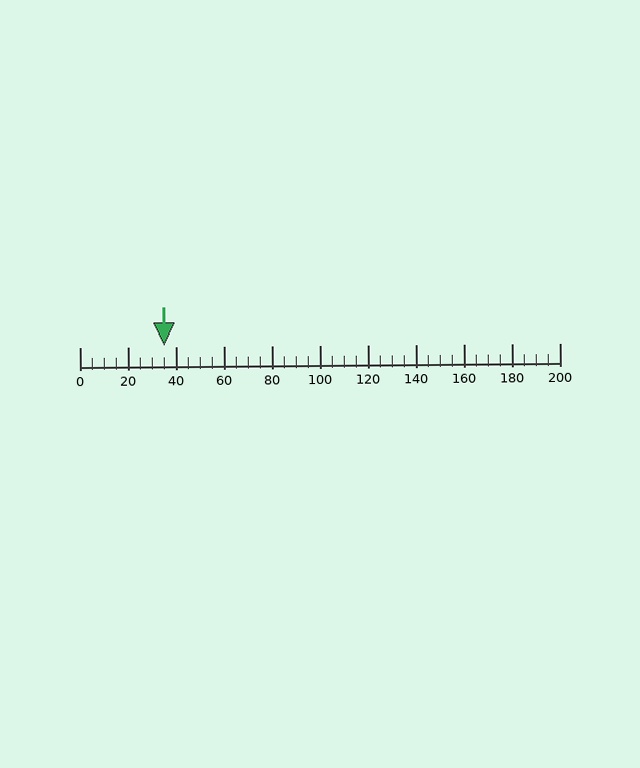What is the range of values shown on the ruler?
The ruler shows values from 0 to 200.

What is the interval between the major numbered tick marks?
The major tick marks are spaced 20 units apart.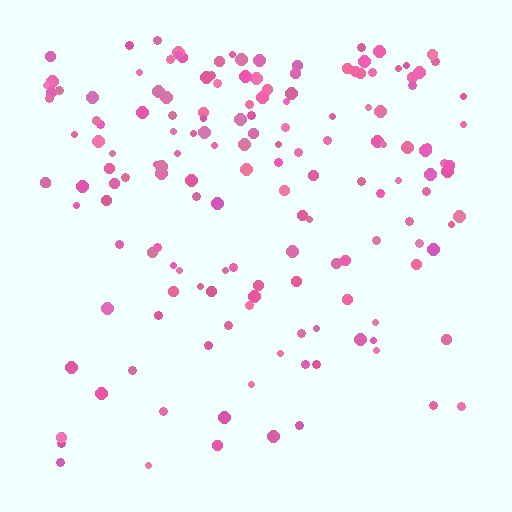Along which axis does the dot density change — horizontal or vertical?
Vertical.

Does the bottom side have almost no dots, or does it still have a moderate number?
Still a moderate number, just noticeably fewer than the top.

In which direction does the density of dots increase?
From bottom to top, with the top side densest.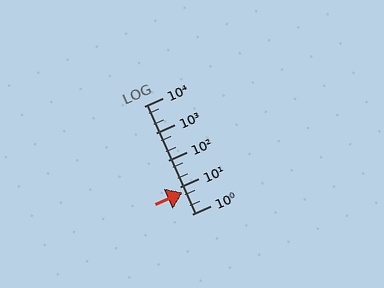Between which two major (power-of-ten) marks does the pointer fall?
The pointer is between 1 and 10.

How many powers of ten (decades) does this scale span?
The scale spans 4 decades, from 1 to 10000.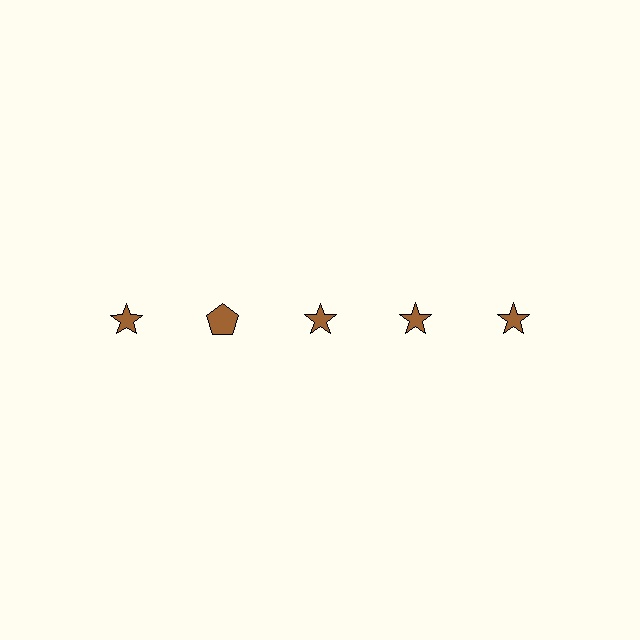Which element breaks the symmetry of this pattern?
The brown pentagon in the top row, second from left column breaks the symmetry. All other shapes are brown stars.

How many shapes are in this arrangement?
There are 5 shapes arranged in a grid pattern.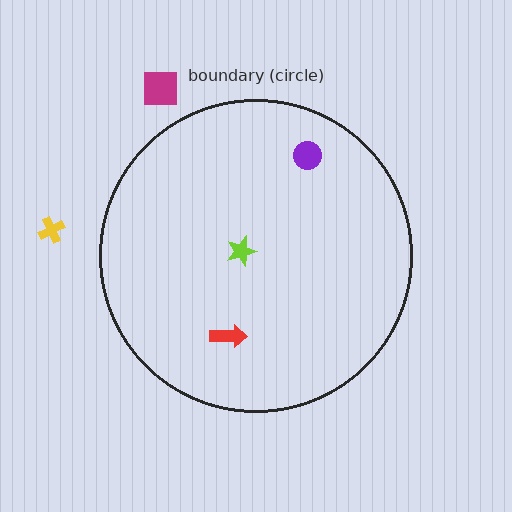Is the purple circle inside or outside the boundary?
Inside.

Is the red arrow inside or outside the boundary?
Inside.